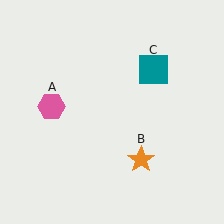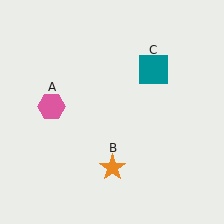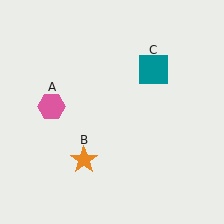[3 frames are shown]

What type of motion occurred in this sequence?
The orange star (object B) rotated clockwise around the center of the scene.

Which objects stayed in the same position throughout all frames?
Pink hexagon (object A) and teal square (object C) remained stationary.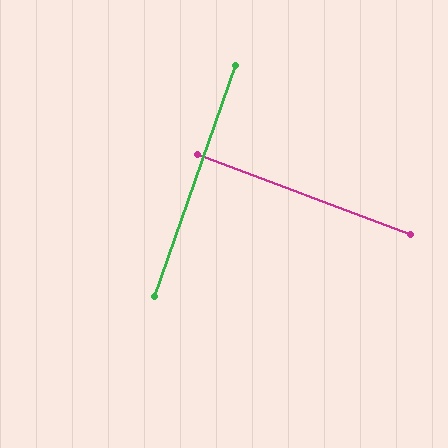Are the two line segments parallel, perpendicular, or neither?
Perpendicular — they meet at approximately 89°.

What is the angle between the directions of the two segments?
Approximately 89 degrees.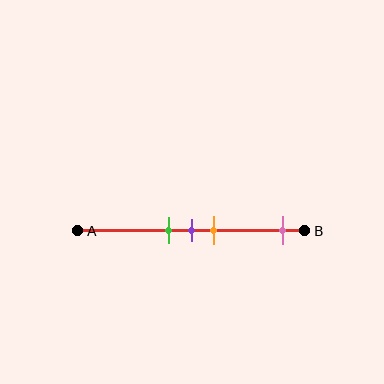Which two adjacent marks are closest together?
The green and purple marks are the closest adjacent pair.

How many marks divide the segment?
There are 4 marks dividing the segment.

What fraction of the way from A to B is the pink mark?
The pink mark is approximately 90% (0.9) of the way from A to B.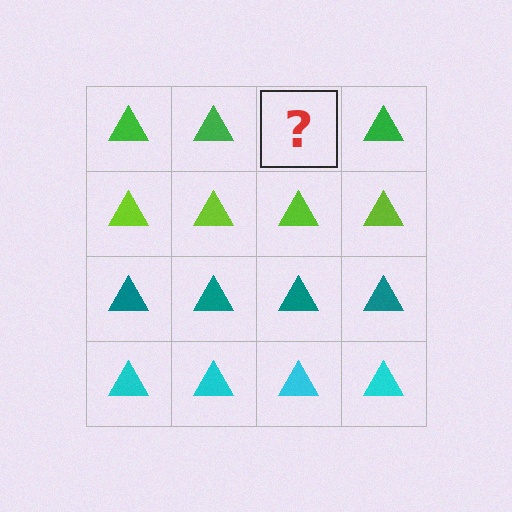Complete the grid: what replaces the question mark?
The question mark should be replaced with a green triangle.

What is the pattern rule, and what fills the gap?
The rule is that each row has a consistent color. The gap should be filled with a green triangle.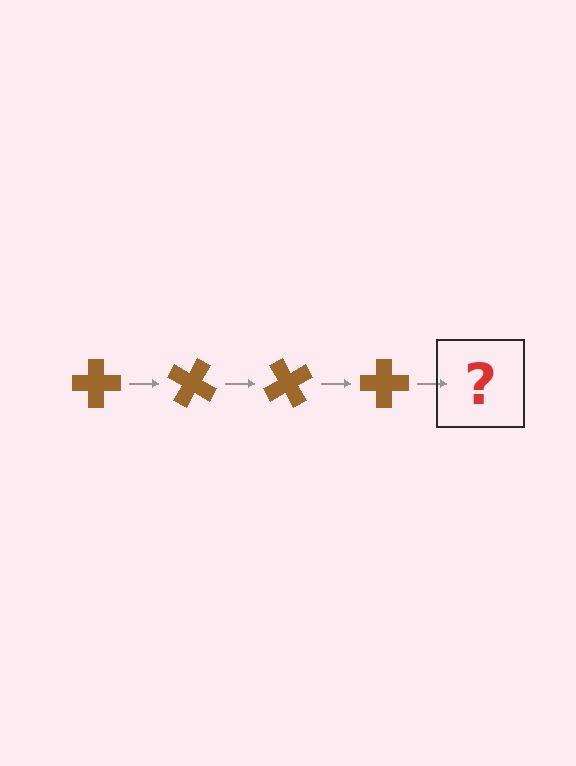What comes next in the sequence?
The next element should be a brown cross rotated 120 degrees.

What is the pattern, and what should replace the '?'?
The pattern is that the cross rotates 30 degrees each step. The '?' should be a brown cross rotated 120 degrees.